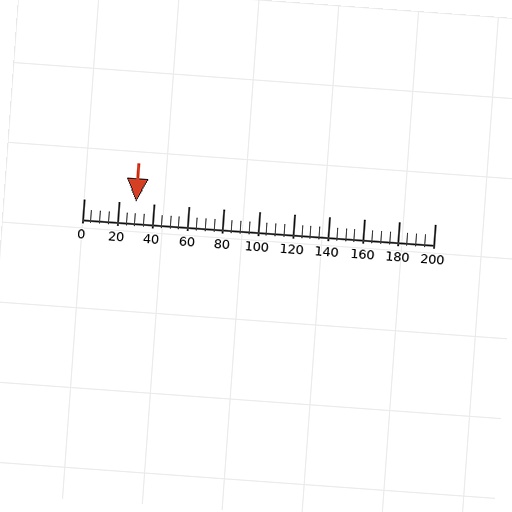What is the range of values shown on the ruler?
The ruler shows values from 0 to 200.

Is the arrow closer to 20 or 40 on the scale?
The arrow is closer to 40.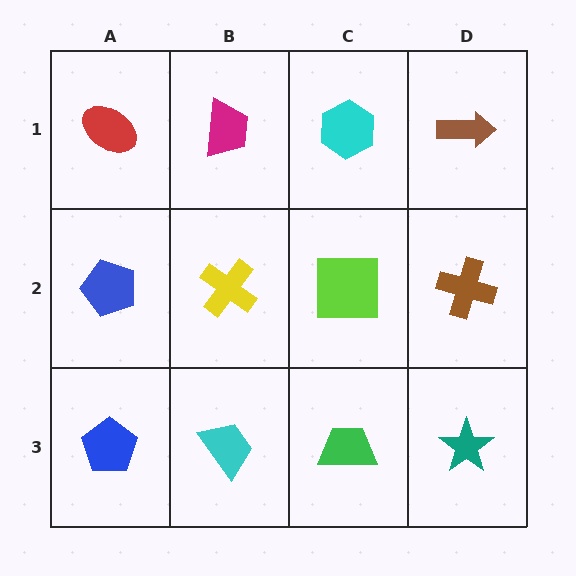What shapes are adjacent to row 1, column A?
A blue pentagon (row 2, column A), a magenta trapezoid (row 1, column B).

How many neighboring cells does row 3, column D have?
2.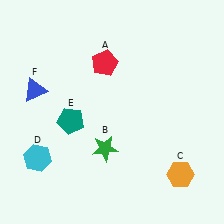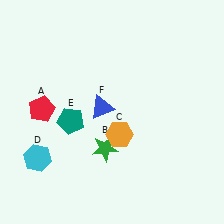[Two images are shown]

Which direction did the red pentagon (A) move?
The red pentagon (A) moved left.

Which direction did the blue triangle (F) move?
The blue triangle (F) moved right.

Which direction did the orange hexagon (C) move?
The orange hexagon (C) moved left.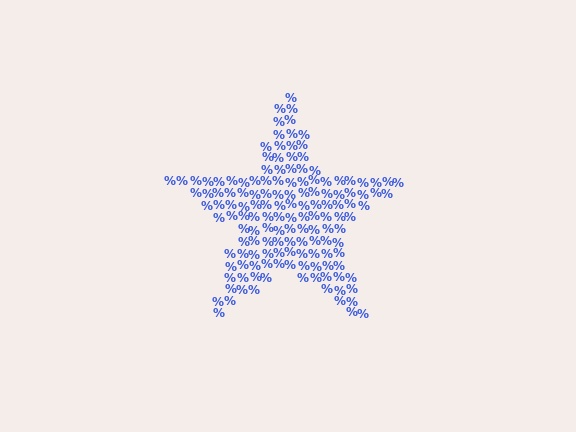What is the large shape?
The large shape is a star.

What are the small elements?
The small elements are percent signs.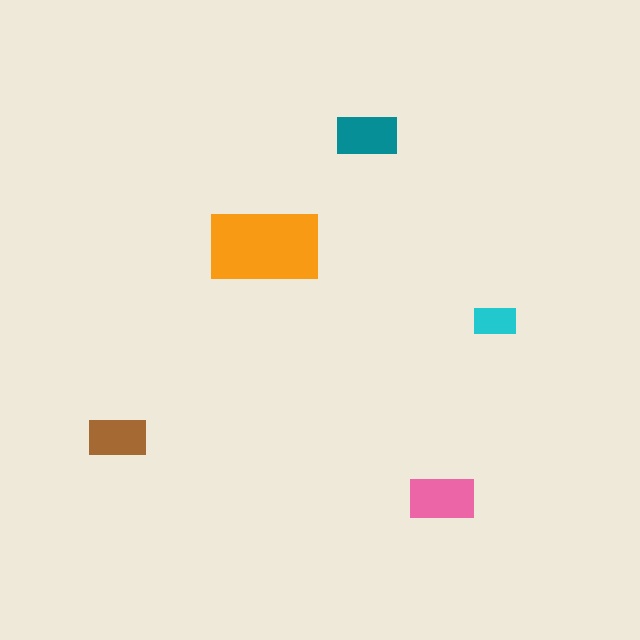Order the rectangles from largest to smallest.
the orange one, the pink one, the teal one, the brown one, the cyan one.